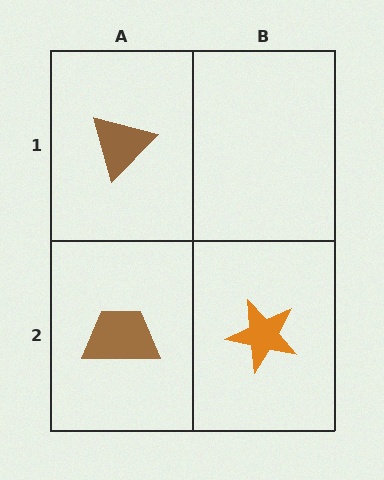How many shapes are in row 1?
1 shape.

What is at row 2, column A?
A brown trapezoid.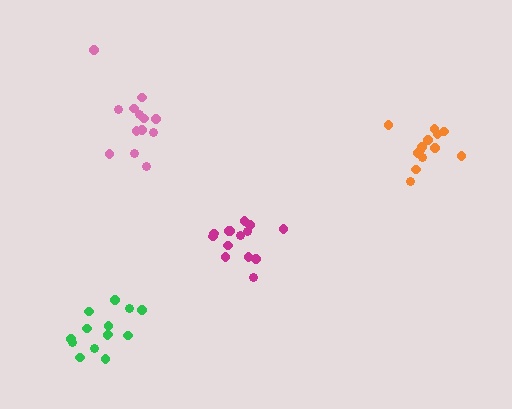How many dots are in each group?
Group 1: 14 dots, Group 2: 14 dots, Group 3: 13 dots, Group 4: 14 dots (55 total).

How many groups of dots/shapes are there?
There are 4 groups.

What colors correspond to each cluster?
The clusters are colored: green, magenta, pink, orange.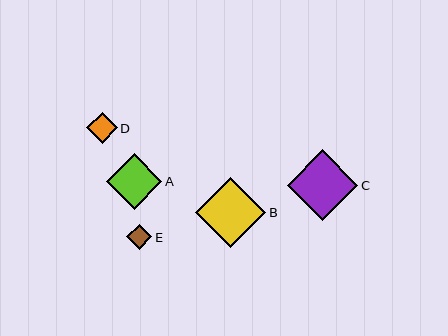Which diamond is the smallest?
Diamond E is the smallest with a size of approximately 25 pixels.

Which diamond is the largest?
Diamond C is the largest with a size of approximately 71 pixels.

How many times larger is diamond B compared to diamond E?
Diamond B is approximately 2.8 times the size of diamond E.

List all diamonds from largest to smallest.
From largest to smallest: C, B, A, D, E.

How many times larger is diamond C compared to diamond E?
Diamond C is approximately 2.8 times the size of diamond E.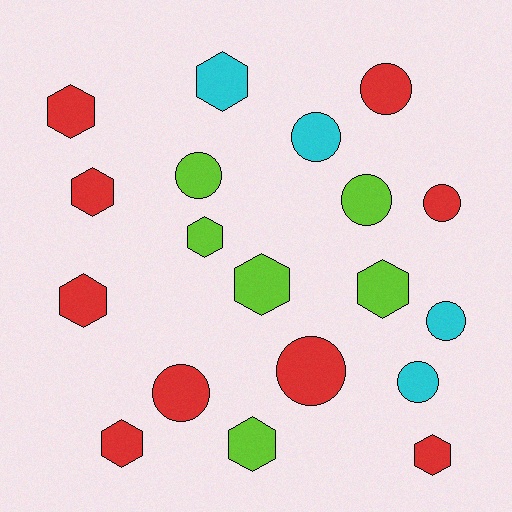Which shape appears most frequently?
Hexagon, with 10 objects.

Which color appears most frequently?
Red, with 9 objects.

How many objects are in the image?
There are 19 objects.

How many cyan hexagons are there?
There is 1 cyan hexagon.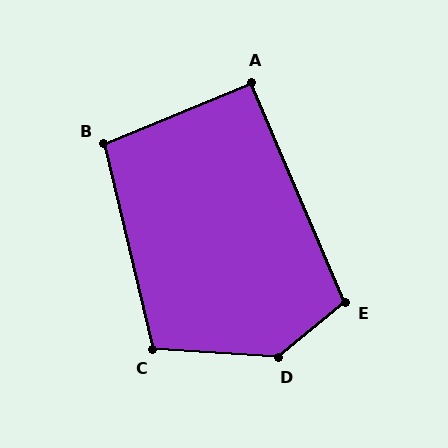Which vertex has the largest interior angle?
D, at approximately 137 degrees.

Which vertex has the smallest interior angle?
A, at approximately 90 degrees.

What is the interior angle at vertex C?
Approximately 107 degrees (obtuse).